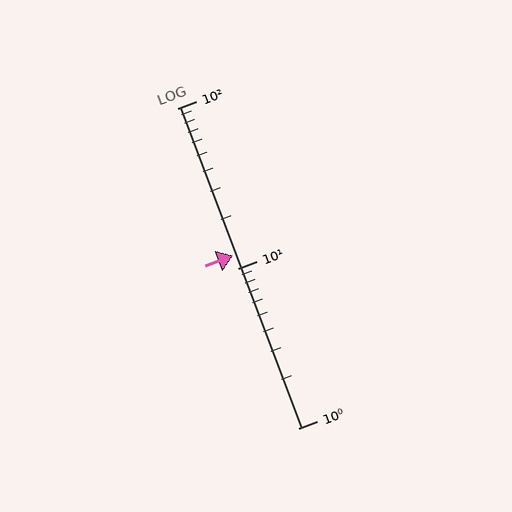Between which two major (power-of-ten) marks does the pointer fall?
The pointer is between 10 and 100.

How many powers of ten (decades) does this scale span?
The scale spans 2 decades, from 1 to 100.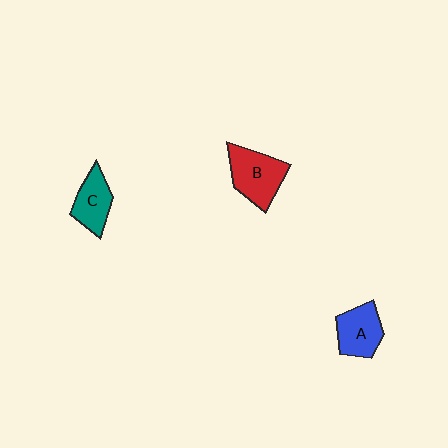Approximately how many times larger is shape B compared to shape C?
Approximately 1.4 times.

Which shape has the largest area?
Shape B (red).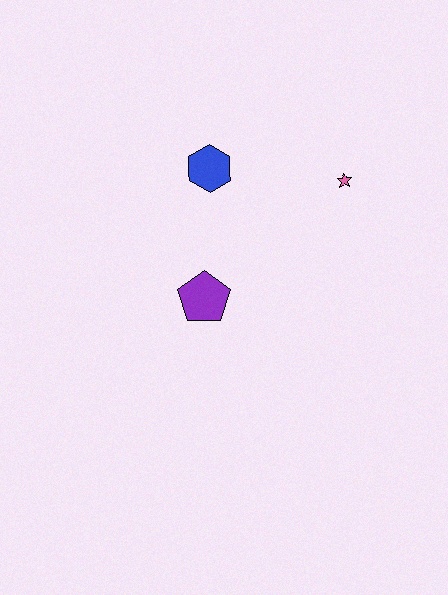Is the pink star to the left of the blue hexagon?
No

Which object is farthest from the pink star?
The purple pentagon is farthest from the pink star.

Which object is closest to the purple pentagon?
The blue hexagon is closest to the purple pentagon.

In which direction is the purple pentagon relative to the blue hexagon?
The purple pentagon is below the blue hexagon.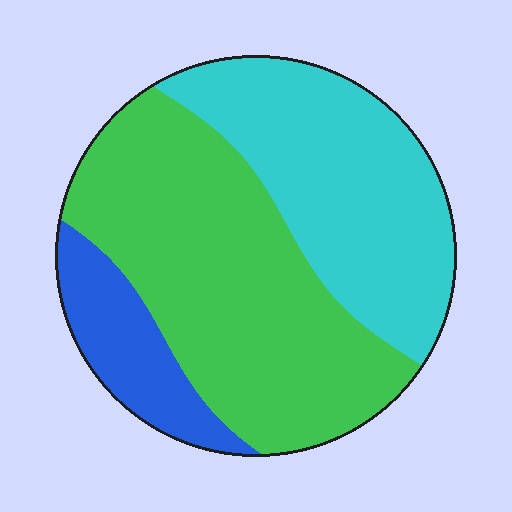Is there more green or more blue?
Green.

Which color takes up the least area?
Blue, at roughly 15%.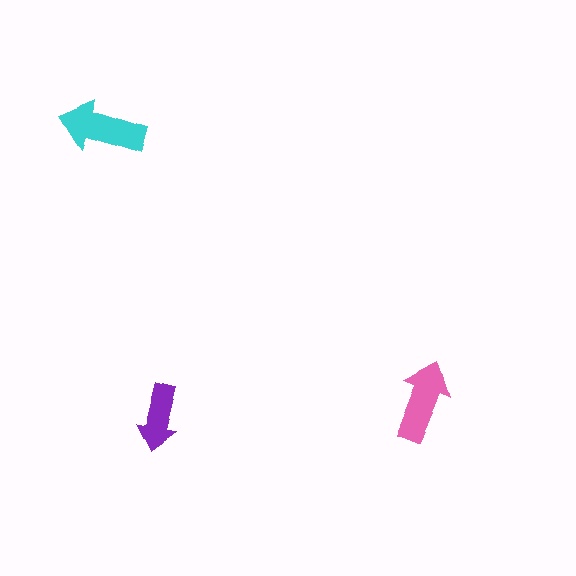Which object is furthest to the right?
The pink arrow is rightmost.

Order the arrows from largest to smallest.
the cyan one, the pink one, the purple one.